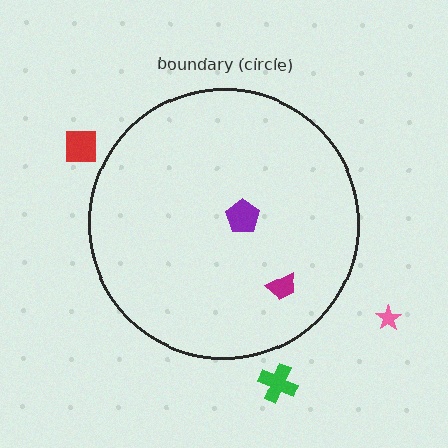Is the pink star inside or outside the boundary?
Outside.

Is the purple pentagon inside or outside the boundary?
Inside.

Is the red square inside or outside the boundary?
Outside.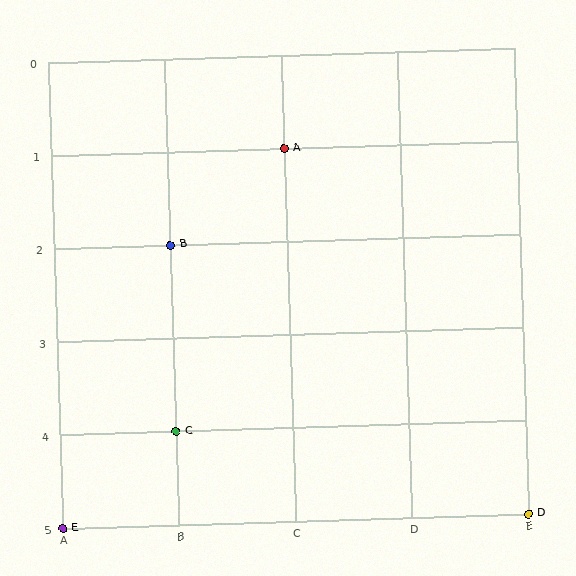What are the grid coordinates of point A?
Point A is at grid coordinates (C, 1).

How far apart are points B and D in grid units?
Points B and D are 3 columns and 3 rows apart (about 4.2 grid units diagonally).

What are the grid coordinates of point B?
Point B is at grid coordinates (B, 2).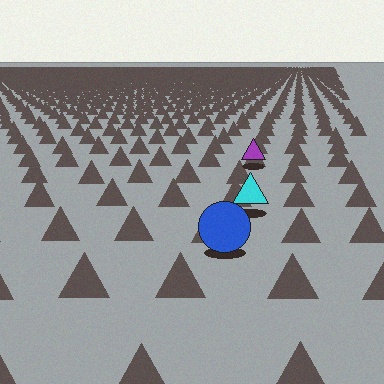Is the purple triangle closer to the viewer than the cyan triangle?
No. The cyan triangle is closer — you can tell from the texture gradient: the ground texture is coarser near it.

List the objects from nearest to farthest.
From nearest to farthest: the blue circle, the cyan triangle, the purple triangle.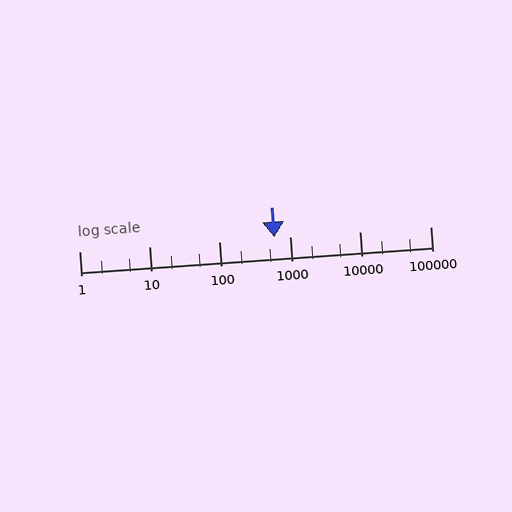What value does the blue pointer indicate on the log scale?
The pointer indicates approximately 600.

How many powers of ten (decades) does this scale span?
The scale spans 5 decades, from 1 to 100000.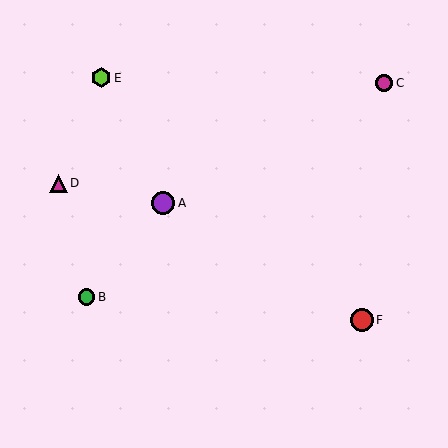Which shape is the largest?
The purple circle (labeled A) is the largest.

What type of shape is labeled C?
Shape C is a magenta circle.